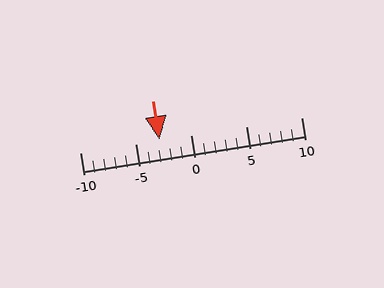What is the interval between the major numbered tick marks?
The major tick marks are spaced 5 units apart.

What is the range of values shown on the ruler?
The ruler shows values from -10 to 10.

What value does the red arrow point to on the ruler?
The red arrow points to approximately -3.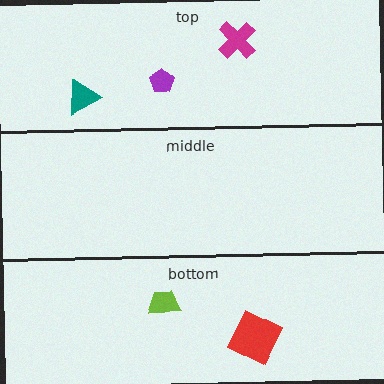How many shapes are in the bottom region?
2.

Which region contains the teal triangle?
The top region.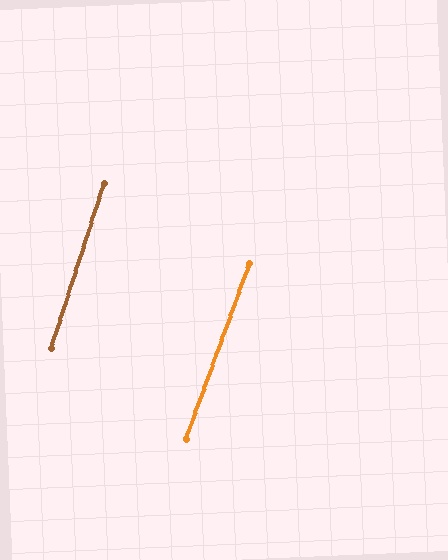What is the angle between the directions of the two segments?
Approximately 2 degrees.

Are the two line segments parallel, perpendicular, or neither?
Parallel — their directions differ by only 1.9°.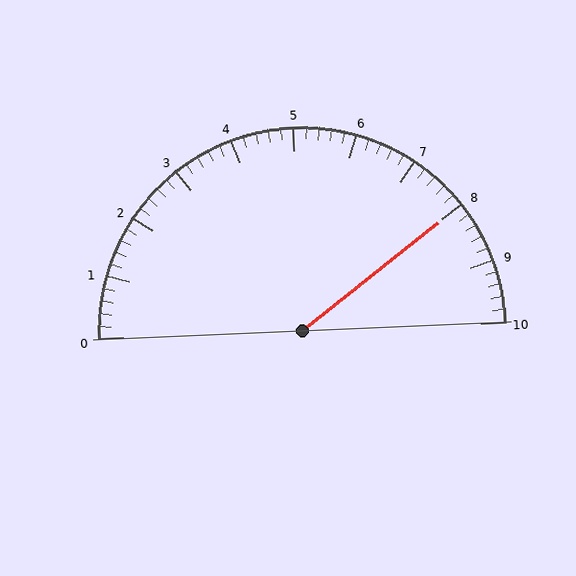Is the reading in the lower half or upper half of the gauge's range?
The reading is in the upper half of the range (0 to 10).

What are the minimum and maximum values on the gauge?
The gauge ranges from 0 to 10.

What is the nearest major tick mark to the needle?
The nearest major tick mark is 8.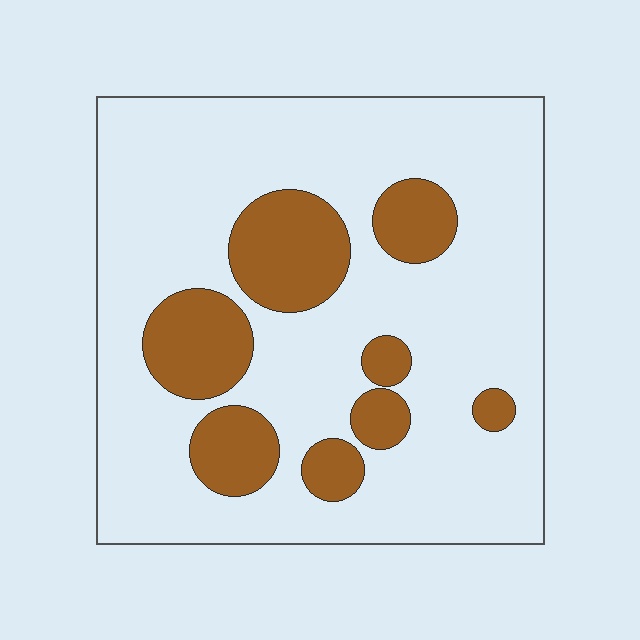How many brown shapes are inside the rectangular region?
8.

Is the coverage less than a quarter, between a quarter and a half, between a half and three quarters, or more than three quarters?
Less than a quarter.